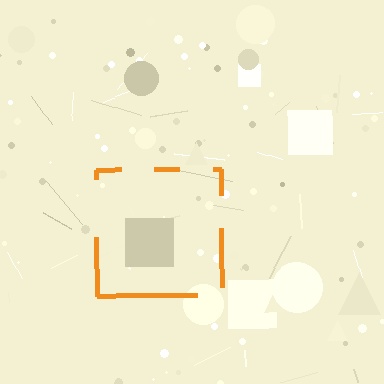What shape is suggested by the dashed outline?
The dashed outline suggests a square.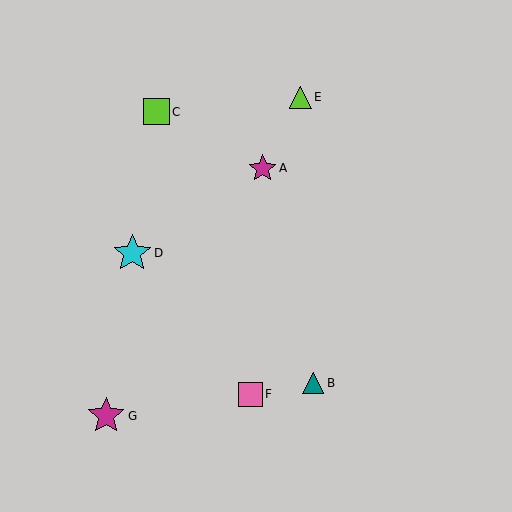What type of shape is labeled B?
Shape B is a teal triangle.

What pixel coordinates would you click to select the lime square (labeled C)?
Click at (156, 112) to select the lime square C.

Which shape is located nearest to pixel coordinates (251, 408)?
The pink square (labeled F) at (250, 394) is nearest to that location.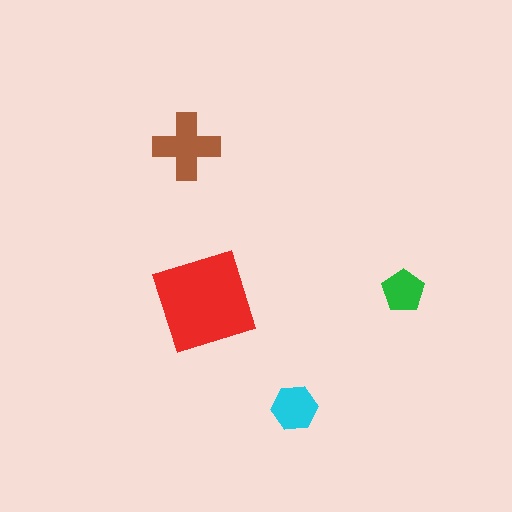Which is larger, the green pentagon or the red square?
The red square.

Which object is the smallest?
The green pentagon.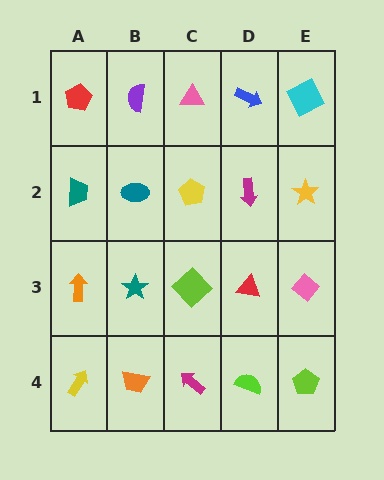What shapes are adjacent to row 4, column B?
A teal star (row 3, column B), a yellow arrow (row 4, column A), a magenta arrow (row 4, column C).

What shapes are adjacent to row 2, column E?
A cyan square (row 1, column E), a pink diamond (row 3, column E), a magenta arrow (row 2, column D).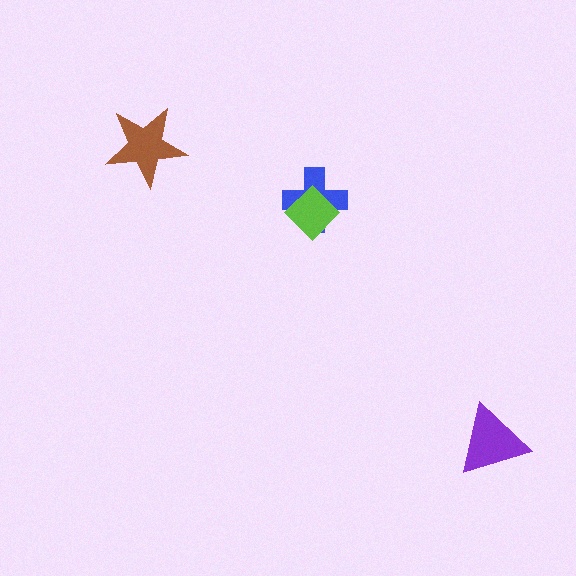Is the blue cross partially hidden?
Yes, it is partially covered by another shape.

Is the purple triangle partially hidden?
No, no other shape covers it.